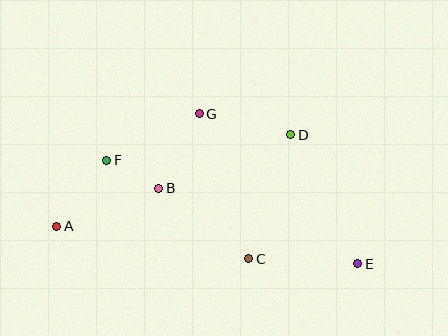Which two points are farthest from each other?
Points A and E are farthest from each other.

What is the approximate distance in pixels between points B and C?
The distance between B and C is approximately 115 pixels.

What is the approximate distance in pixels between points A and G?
The distance between A and G is approximately 182 pixels.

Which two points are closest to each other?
Points B and F are closest to each other.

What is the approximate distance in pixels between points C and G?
The distance between C and G is approximately 153 pixels.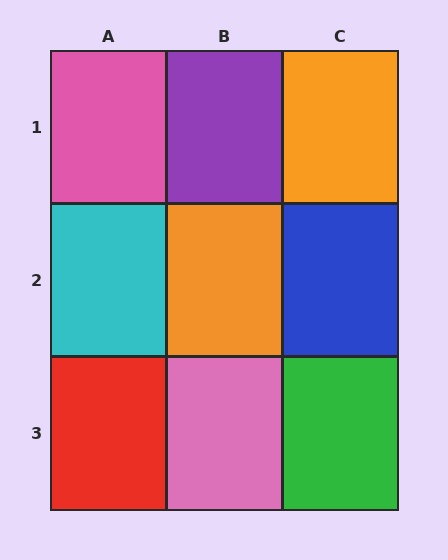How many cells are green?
1 cell is green.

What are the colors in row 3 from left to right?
Red, pink, green.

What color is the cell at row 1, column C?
Orange.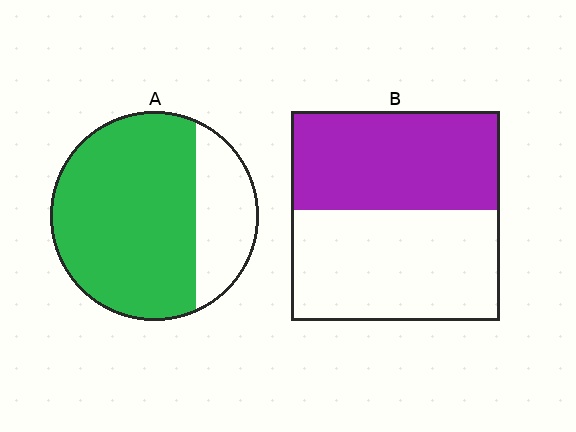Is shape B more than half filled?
Roughly half.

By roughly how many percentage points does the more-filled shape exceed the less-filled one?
By roughly 25 percentage points (A over B).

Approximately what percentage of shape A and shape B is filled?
A is approximately 75% and B is approximately 45%.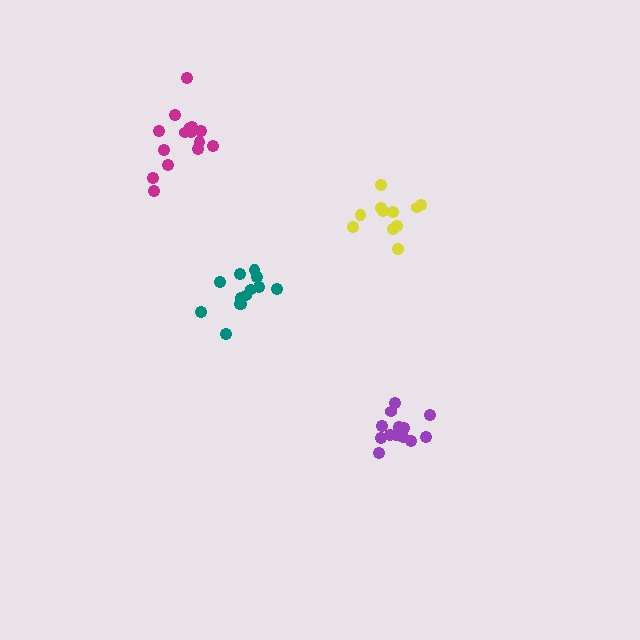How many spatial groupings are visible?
There are 4 spatial groupings.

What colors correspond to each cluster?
The clusters are colored: teal, purple, magenta, yellow.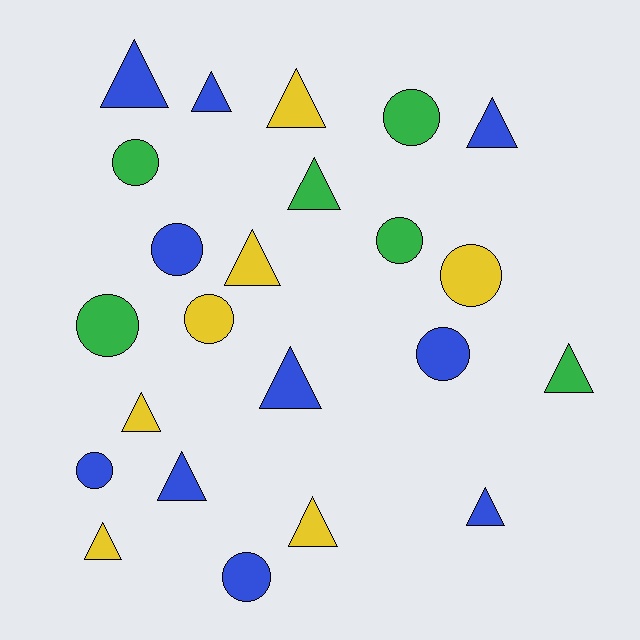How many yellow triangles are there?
There are 5 yellow triangles.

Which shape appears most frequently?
Triangle, with 13 objects.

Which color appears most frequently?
Blue, with 10 objects.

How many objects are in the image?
There are 23 objects.